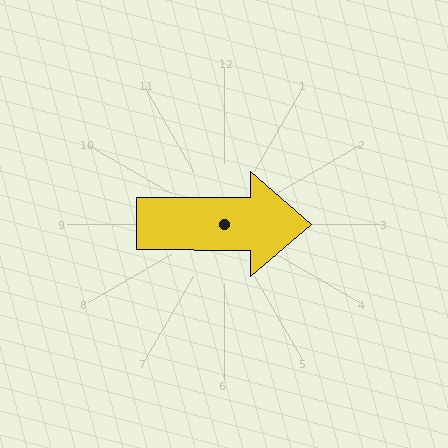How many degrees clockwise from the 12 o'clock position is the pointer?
Approximately 90 degrees.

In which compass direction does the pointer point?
East.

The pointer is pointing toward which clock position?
Roughly 3 o'clock.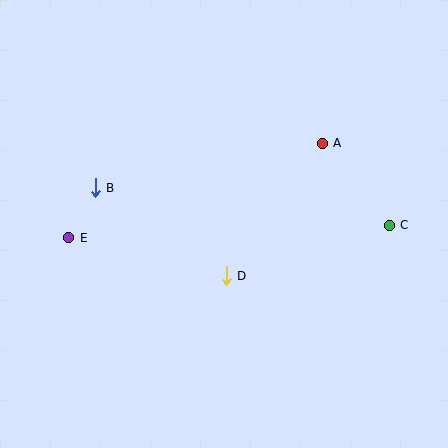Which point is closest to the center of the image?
Point D at (226, 276) is closest to the center.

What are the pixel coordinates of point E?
Point E is at (69, 238).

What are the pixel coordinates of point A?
Point A is at (322, 143).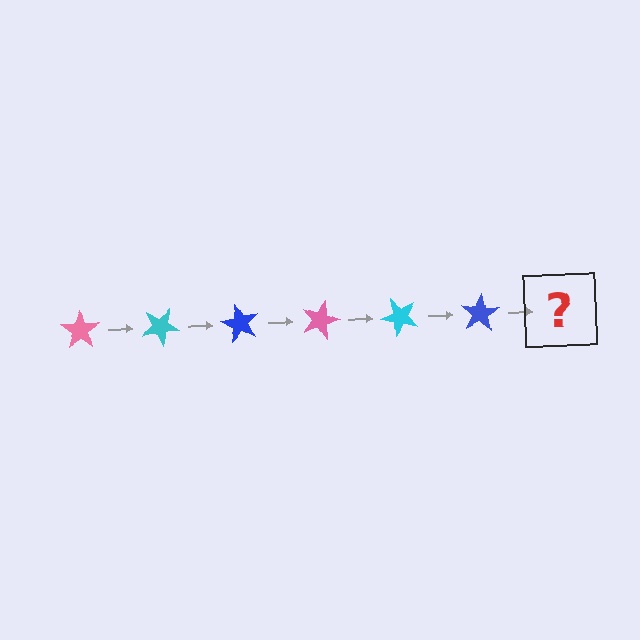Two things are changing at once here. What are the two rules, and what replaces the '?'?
The two rules are that it rotates 30 degrees each step and the color cycles through pink, cyan, and blue. The '?' should be a pink star, rotated 180 degrees from the start.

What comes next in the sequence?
The next element should be a pink star, rotated 180 degrees from the start.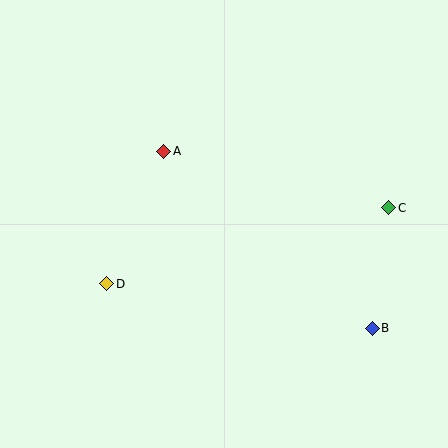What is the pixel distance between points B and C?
The distance between B and C is 121 pixels.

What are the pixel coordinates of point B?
Point B is at (372, 328).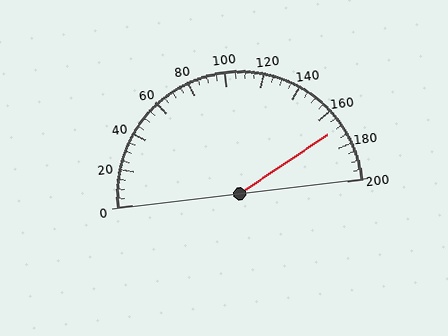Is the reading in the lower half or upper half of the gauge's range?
The reading is in the upper half of the range (0 to 200).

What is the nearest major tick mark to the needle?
The nearest major tick mark is 160.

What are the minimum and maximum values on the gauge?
The gauge ranges from 0 to 200.